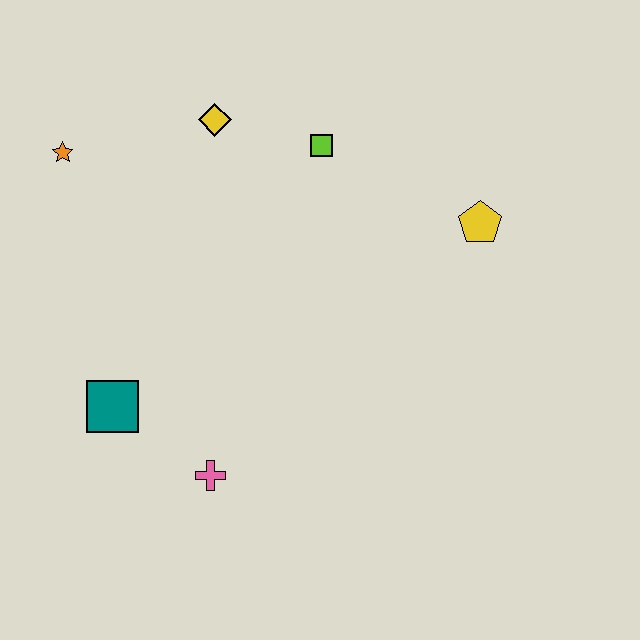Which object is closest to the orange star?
The yellow diamond is closest to the orange star.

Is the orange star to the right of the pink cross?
No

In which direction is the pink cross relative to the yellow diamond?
The pink cross is below the yellow diamond.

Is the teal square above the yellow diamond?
No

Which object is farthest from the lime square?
The pink cross is farthest from the lime square.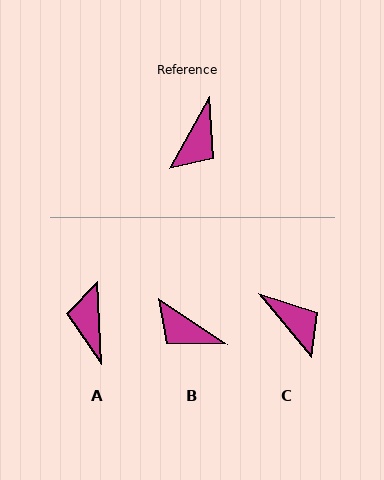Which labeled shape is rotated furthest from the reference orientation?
A, about 148 degrees away.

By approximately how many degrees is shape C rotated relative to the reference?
Approximately 69 degrees counter-clockwise.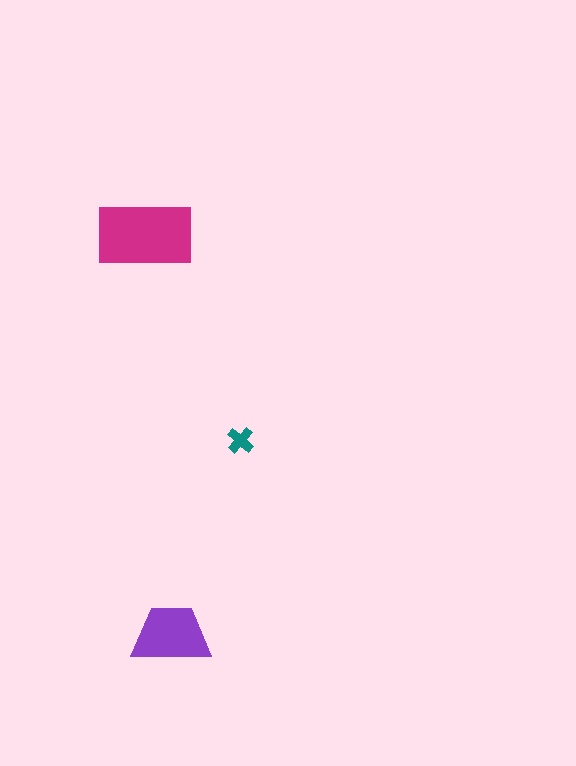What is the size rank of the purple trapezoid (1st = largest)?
2nd.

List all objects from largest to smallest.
The magenta rectangle, the purple trapezoid, the teal cross.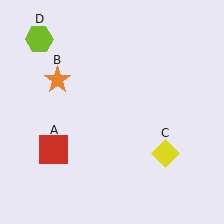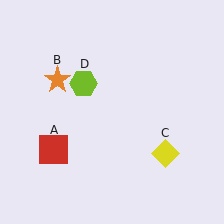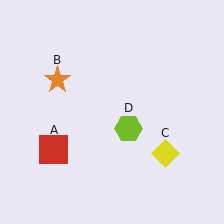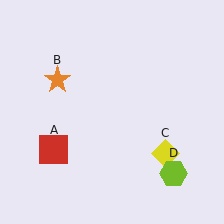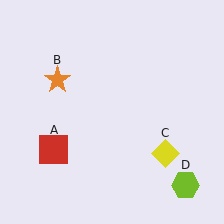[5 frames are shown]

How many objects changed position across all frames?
1 object changed position: lime hexagon (object D).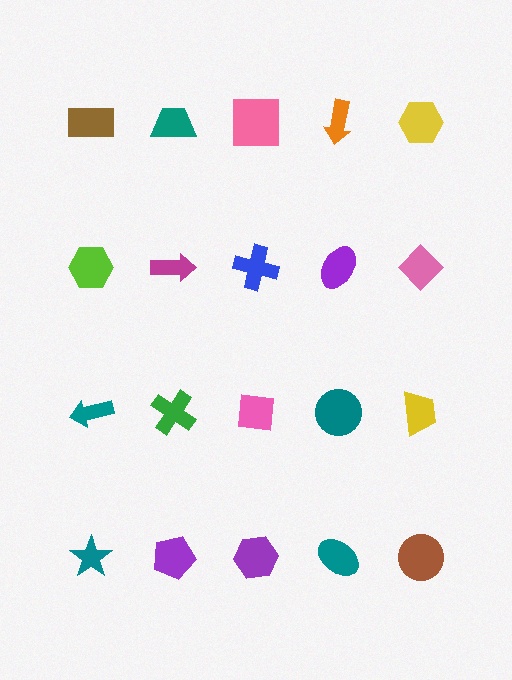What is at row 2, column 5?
A pink diamond.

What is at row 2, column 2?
A magenta arrow.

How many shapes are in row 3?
5 shapes.